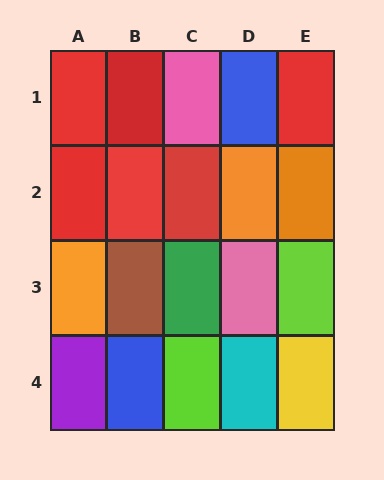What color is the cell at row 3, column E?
Lime.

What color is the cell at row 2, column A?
Red.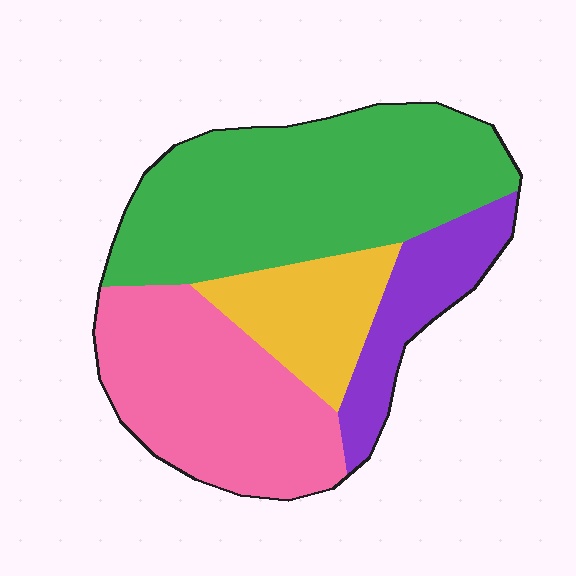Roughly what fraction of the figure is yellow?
Yellow covers about 15% of the figure.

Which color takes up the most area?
Green, at roughly 40%.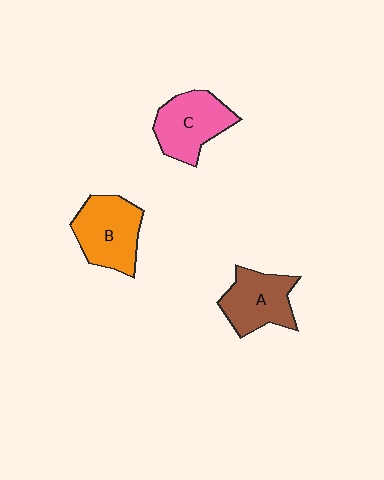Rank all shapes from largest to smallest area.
From largest to smallest: B (orange), C (pink), A (brown).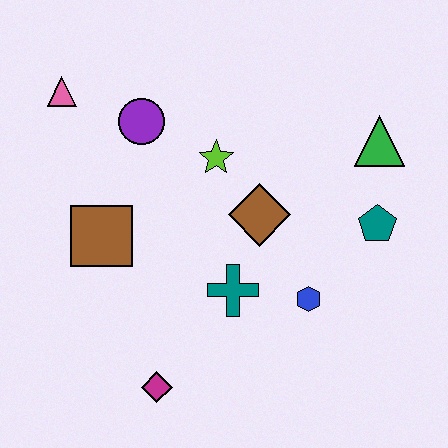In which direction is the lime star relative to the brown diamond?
The lime star is above the brown diamond.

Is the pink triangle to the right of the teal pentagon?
No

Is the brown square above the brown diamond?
No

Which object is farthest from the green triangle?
The magenta diamond is farthest from the green triangle.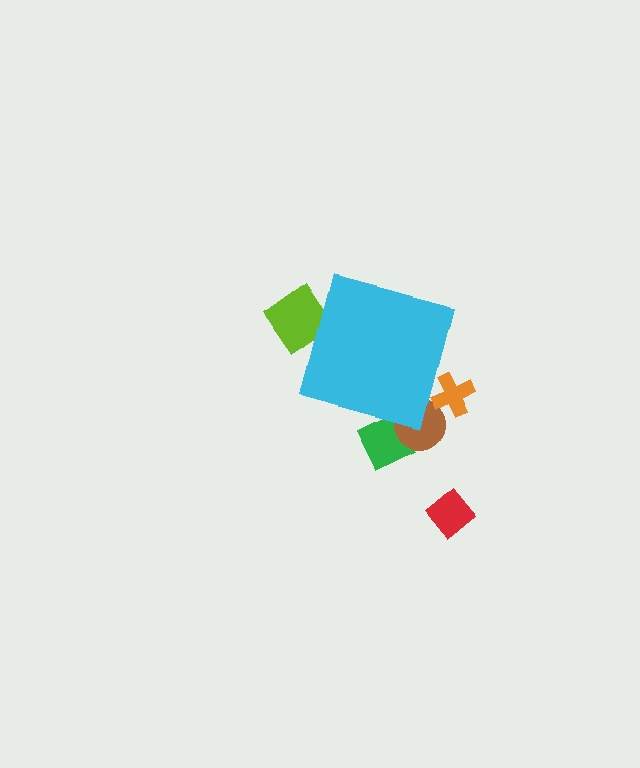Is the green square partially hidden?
Yes, the green square is partially hidden behind the cyan diamond.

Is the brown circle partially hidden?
Yes, the brown circle is partially hidden behind the cyan diamond.